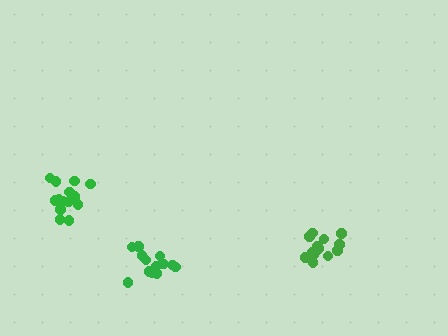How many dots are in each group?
Group 1: 14 dots, Group 2: 14 dots, Group 3: 13 dots (41 total).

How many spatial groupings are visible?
There are 3 spatial groupings.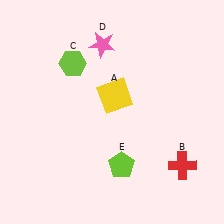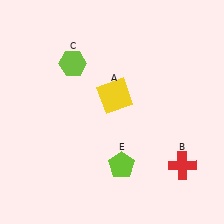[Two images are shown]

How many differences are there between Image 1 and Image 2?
There is 1 difference between the two images.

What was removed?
The pink star (D) was removed in Image 2.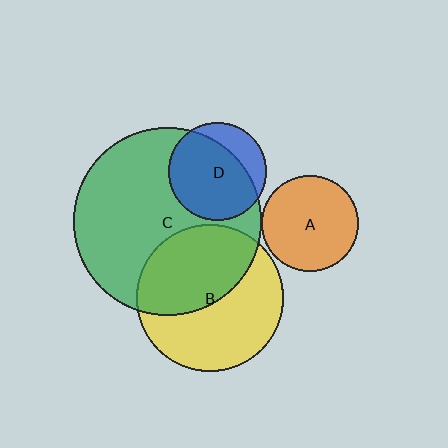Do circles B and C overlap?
Yes.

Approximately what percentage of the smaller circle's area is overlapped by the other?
Approximately 45%.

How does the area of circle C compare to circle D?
Approximately 3.7 times.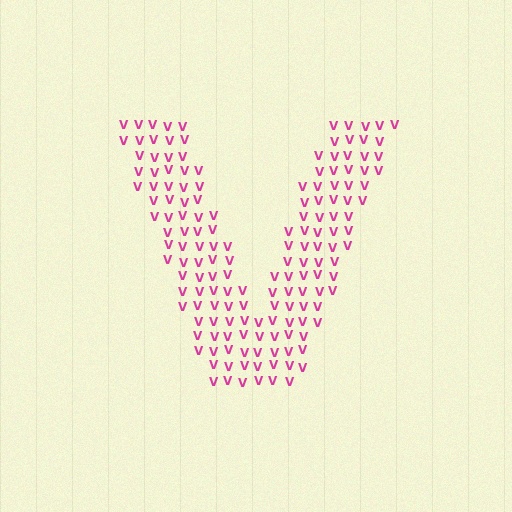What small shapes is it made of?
It is made of small letter V's.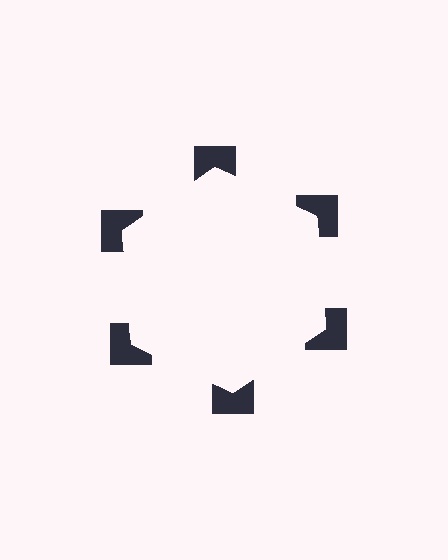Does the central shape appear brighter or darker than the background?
It typically appears slightly brighter than the background, even though no actual brightness change is drawn.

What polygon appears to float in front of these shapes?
An illusory hexagon — its edges are inferred from the aligned wedge cuts in the notched squares, not physically drawn.